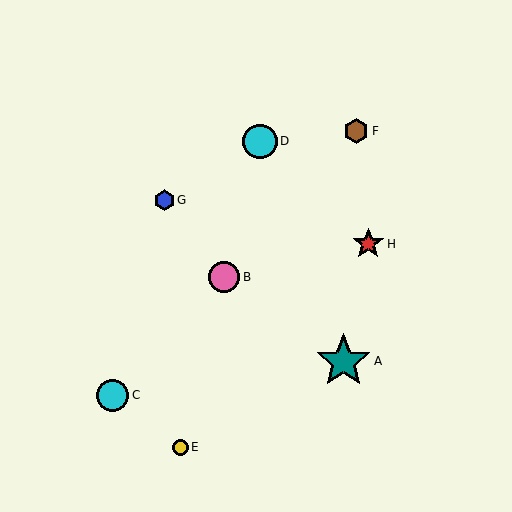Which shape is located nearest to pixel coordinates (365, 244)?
The red star (labeled H) at (368, 244) is nearest to that location.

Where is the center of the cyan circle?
The center of the cyan circle is at (113, 395).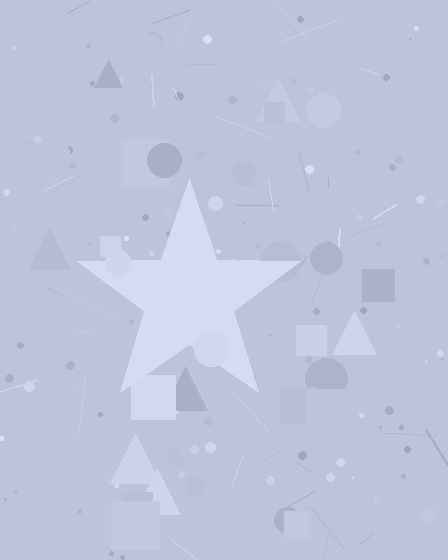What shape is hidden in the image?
A star is hidden in the image.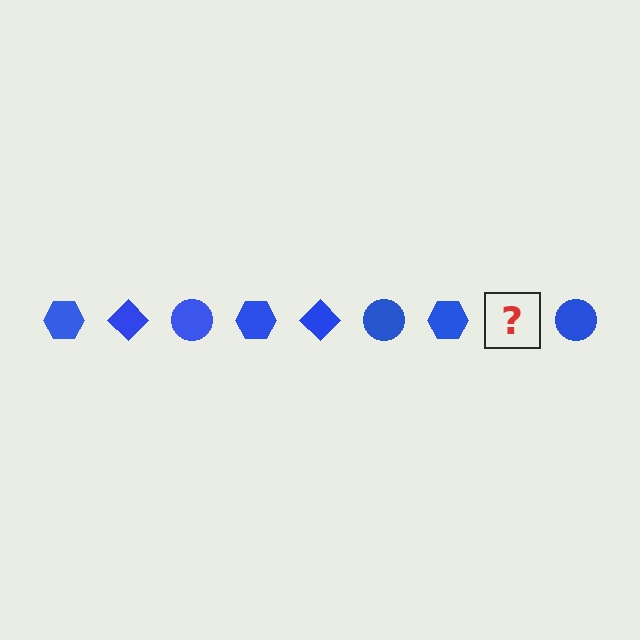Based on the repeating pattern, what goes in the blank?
The blank should be a blue diamond.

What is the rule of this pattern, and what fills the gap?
The rule is that the pattern cycles through hexagon, diamond, circle shapes in blue. The gap should be filled with a blue diamond.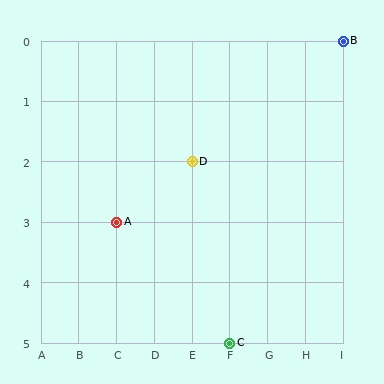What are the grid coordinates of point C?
Point C is at grid coordinates (F, 5).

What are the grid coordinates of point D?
Point D is at grid coordinates (E, 2).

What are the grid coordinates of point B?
Point B is at grid coordinates (I, 0).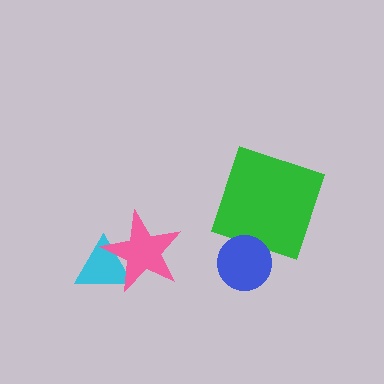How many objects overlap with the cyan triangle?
1 object overlaps with the cyan triangle.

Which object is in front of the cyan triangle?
The pink star is in front of the cyan triangle.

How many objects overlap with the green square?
1 object overlaps with the green square.